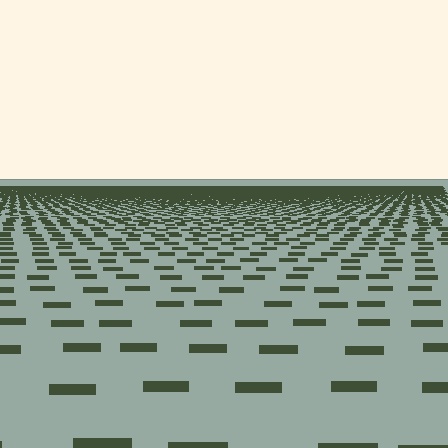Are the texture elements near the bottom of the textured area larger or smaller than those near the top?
Larger. Near the bottom, elements are closer to the viewer and appear at a bigger on-screen size.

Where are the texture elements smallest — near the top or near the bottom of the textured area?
Near the top.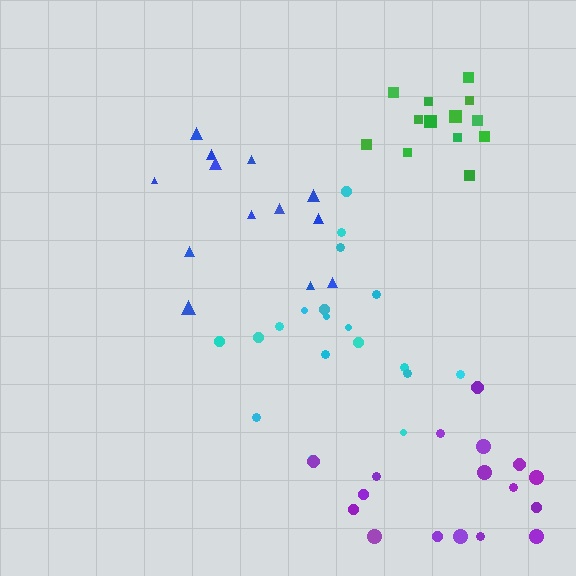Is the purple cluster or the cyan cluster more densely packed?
Cyan.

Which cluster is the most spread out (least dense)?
Purple.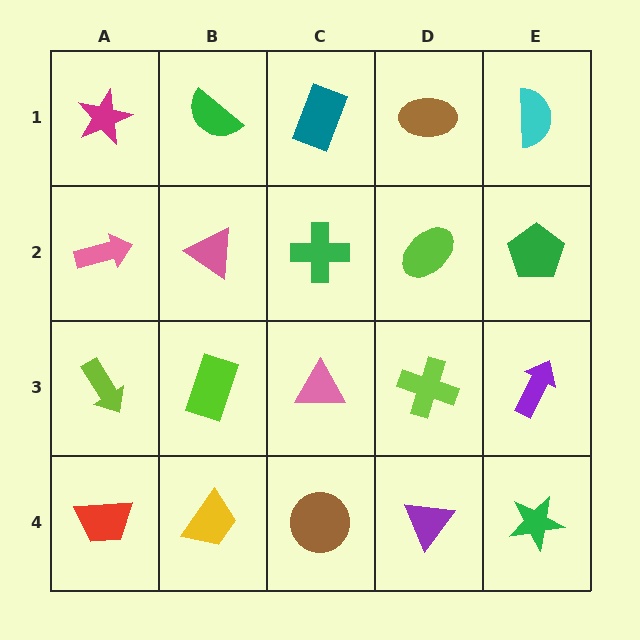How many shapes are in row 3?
5 shapes.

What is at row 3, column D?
A lime cross.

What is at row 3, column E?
A purple arrow.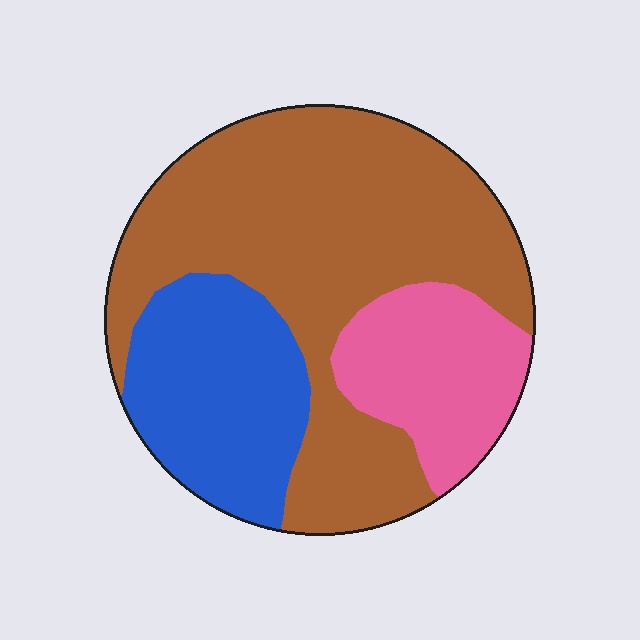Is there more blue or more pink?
Blue.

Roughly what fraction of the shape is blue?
Blue covers about 25% of the shape.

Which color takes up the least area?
Pink, at roughly 20%.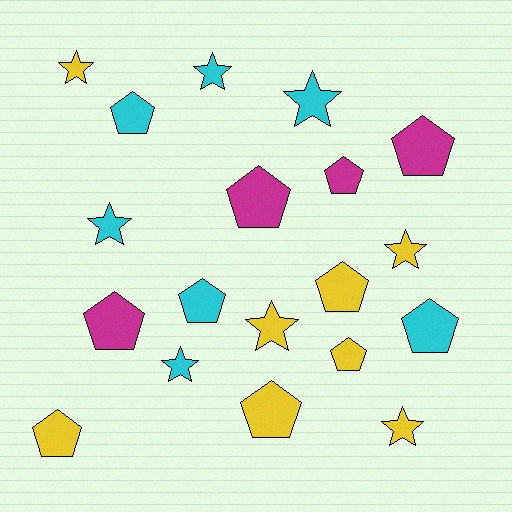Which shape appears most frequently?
Pentagon, with 11 objects.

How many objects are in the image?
There are 19 objects.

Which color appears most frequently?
Yellow, with 8 objects.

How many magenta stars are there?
There are no magenta stars.